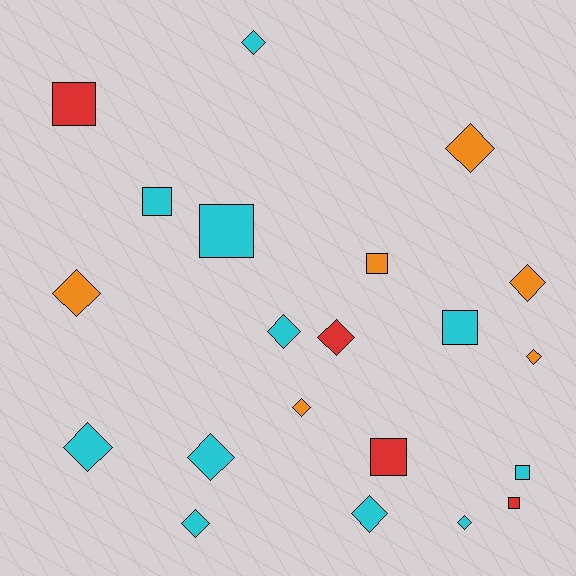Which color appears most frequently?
Cyan, with 11 objects.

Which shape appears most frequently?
Diamond, with 13 objects.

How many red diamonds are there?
There is 1 red diamond.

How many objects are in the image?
There are 21 objects.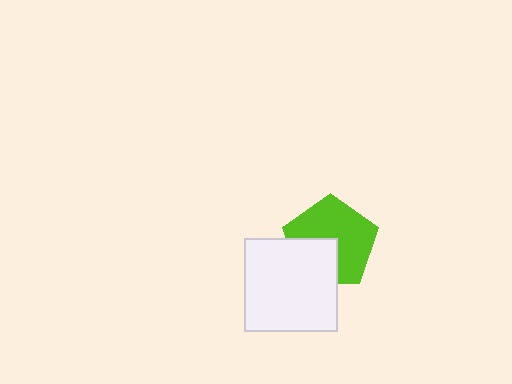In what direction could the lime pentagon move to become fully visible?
The lime pentagon could move toward the upper-right. That would shift it out from behind the white rectangle entirely.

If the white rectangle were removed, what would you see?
You would see the complete lime pentagon.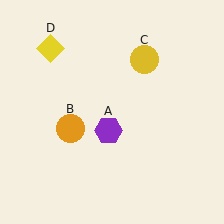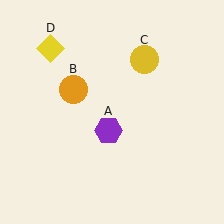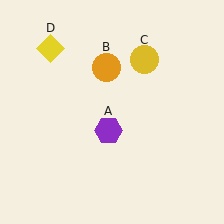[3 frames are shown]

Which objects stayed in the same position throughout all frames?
Purple hexagon (object A) and yellow circle (object C) and yellow diamond (object D) remained stationary.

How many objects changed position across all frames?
1 object changed position: orange circle (object B).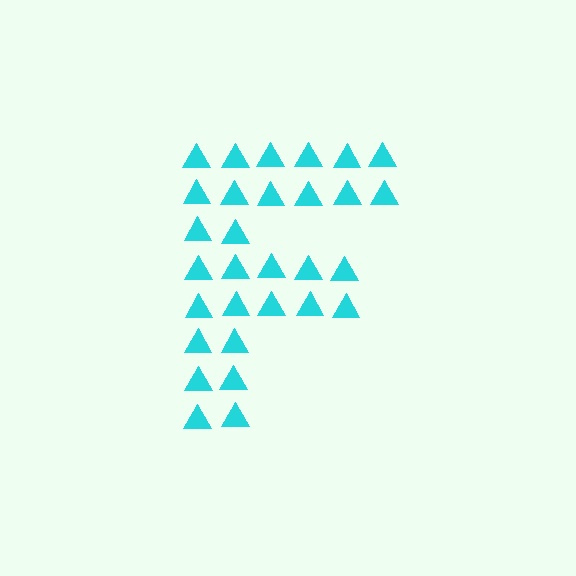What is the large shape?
The large shape is the letter F.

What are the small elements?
The small elements are triangles.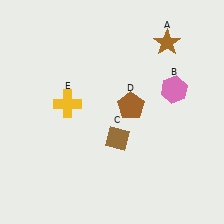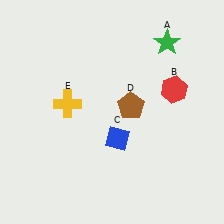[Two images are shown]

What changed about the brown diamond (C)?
In Image 1, C is brown. In Image 2, it changed to blue.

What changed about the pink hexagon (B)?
In Image 1, B is pink. In Image 2, it changed to red.